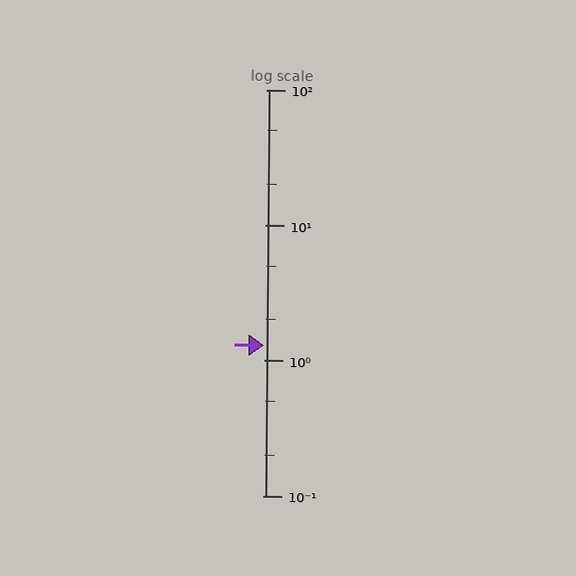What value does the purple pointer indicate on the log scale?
The pointer indicates approximately 1.3.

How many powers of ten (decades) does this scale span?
The scale spans 3 decades, from 0.1 to 100.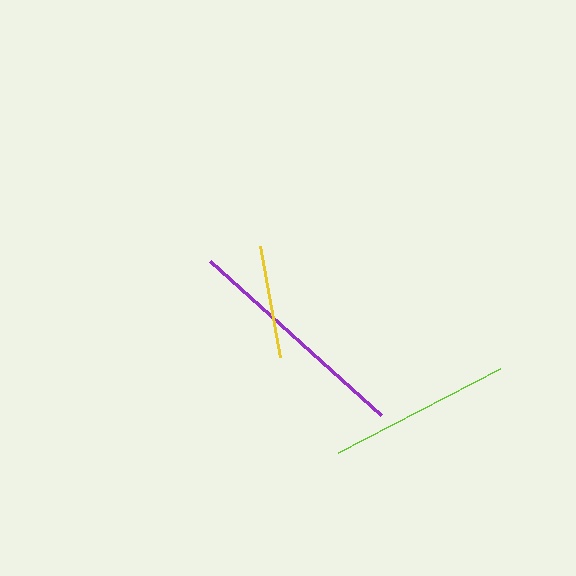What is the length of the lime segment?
The lime segment is approximately 182 pixels long.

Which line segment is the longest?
The purple line is the longest at approximately 230 pixels.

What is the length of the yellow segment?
The yellow segment is approximately 113 pixels long.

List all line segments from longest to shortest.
From longest to shortest: purple, lime, yellow.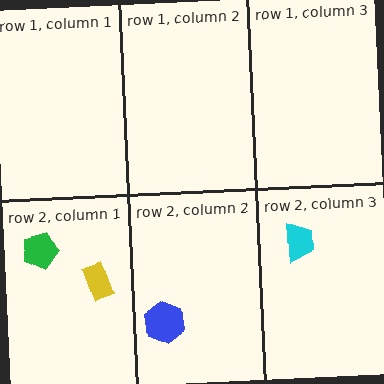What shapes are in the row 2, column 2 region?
The blue hexagon.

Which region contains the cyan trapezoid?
The row 2, column 3 region.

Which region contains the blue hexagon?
The row 2, column 2 region.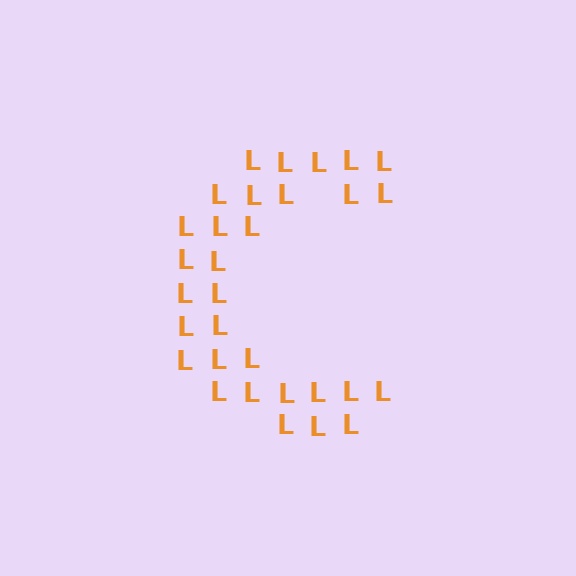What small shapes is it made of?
It is made of small letter L's.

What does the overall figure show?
The overall figure shows the letter C.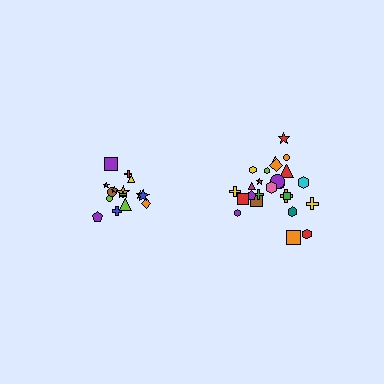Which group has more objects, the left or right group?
The right group.